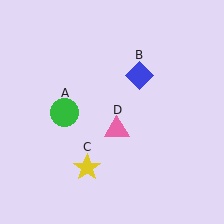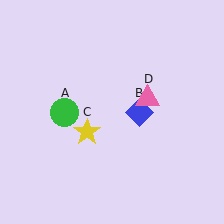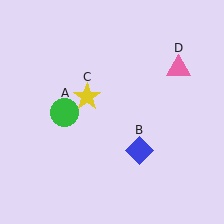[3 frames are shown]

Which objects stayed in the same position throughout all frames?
Green circle (object A) remained stationary.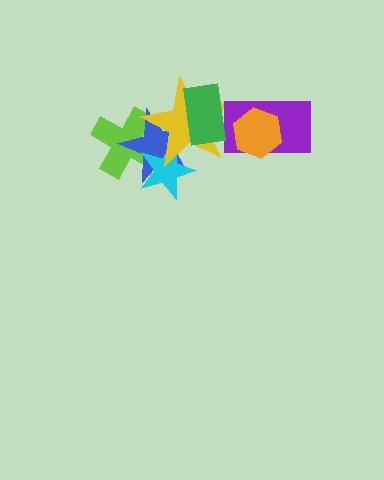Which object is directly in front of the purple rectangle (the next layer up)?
The green rectangle is directly in front of the purple rectangle.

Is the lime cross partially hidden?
Yes, it is partially covered by another shape.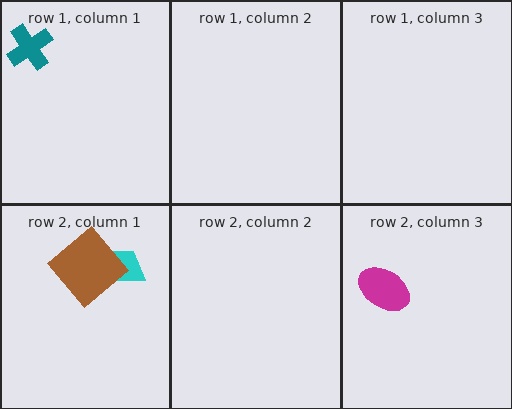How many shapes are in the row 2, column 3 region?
1.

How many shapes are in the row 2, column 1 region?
2.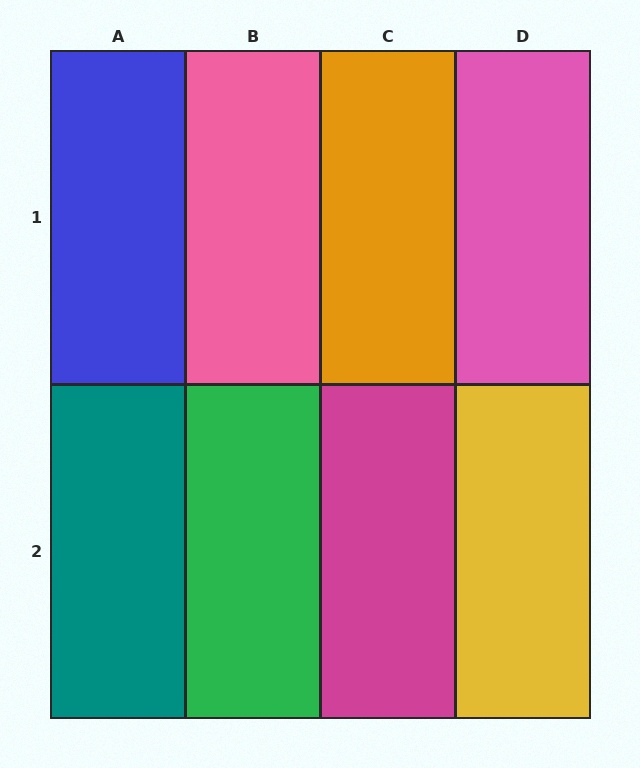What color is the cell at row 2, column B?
Green.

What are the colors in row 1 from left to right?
Blue, pink, orange, pink.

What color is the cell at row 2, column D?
Yellow.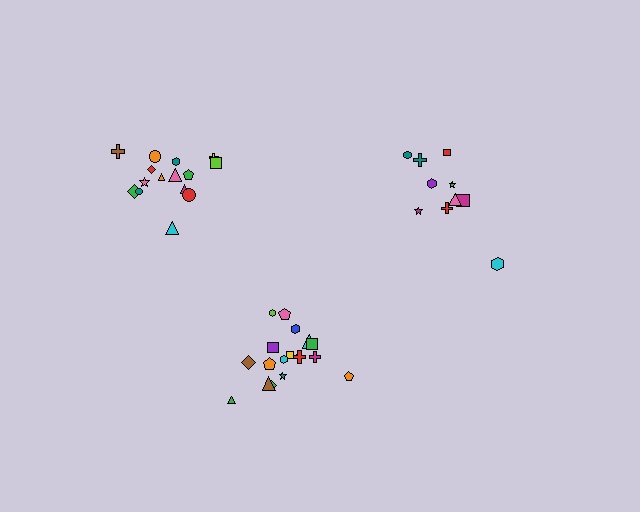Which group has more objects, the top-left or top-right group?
The top-left group.